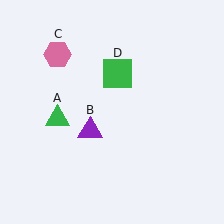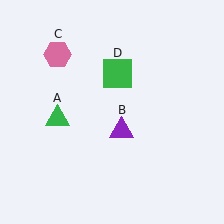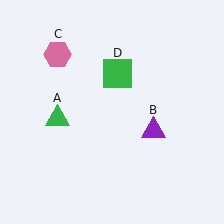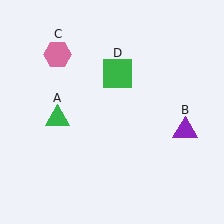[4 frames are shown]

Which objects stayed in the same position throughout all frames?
Green triangle (object A) and pink hexagon (object C) and green square (object D) remained stationary.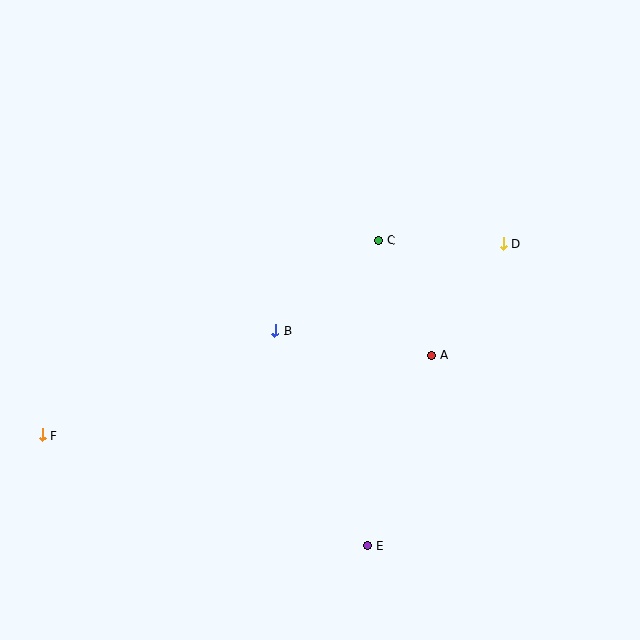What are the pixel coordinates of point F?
Point F is at (42, 435).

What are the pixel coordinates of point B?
Point B is at (275, 331).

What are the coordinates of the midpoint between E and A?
The midpoint between E and A is at (400, 450).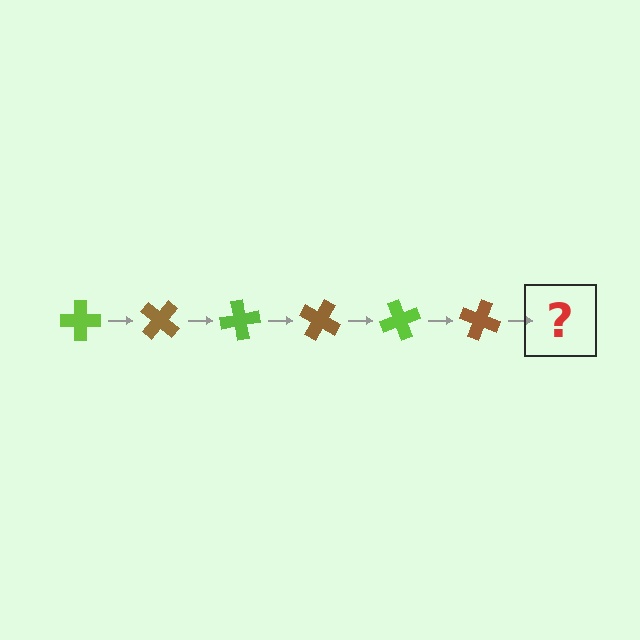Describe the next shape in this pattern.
It should be a lime cross, rotated 240 degrees from the start.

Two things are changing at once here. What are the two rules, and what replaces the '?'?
The two rules are that it rotates 40 degrees each step and the color cycles through lime and brown. The '?' should be a lime cross, rotated 240 degrees from the start.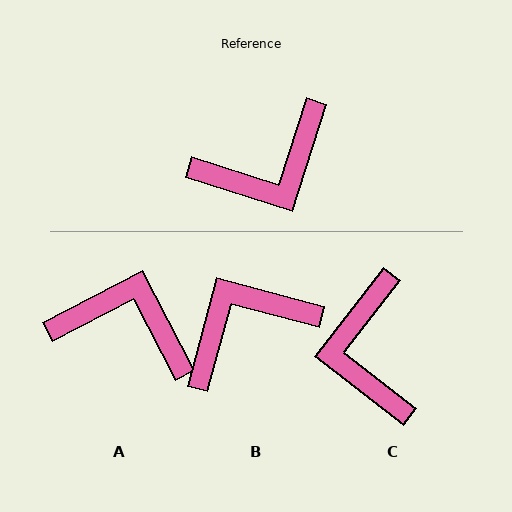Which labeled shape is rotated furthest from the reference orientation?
B, about 177 degrees away.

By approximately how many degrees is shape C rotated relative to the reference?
Approximately 110 degrees clockwise.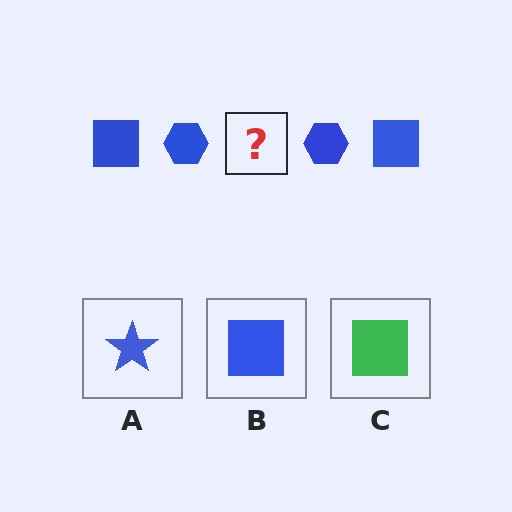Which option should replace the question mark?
Option B.